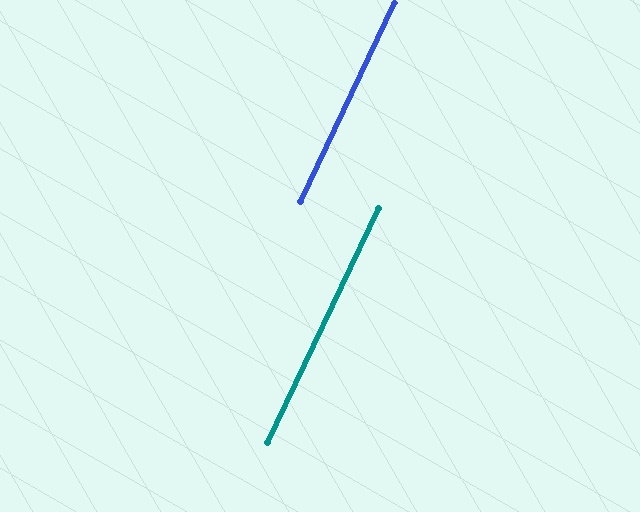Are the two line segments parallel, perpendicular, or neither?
Parallel — their directions differ by only 0.0°.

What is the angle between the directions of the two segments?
Approximately 0 degrees.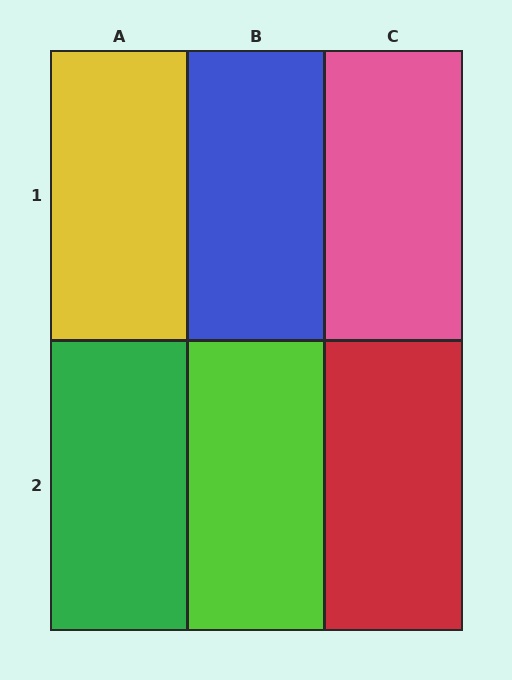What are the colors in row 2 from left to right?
Green, lime, red.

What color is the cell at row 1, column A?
Yellow.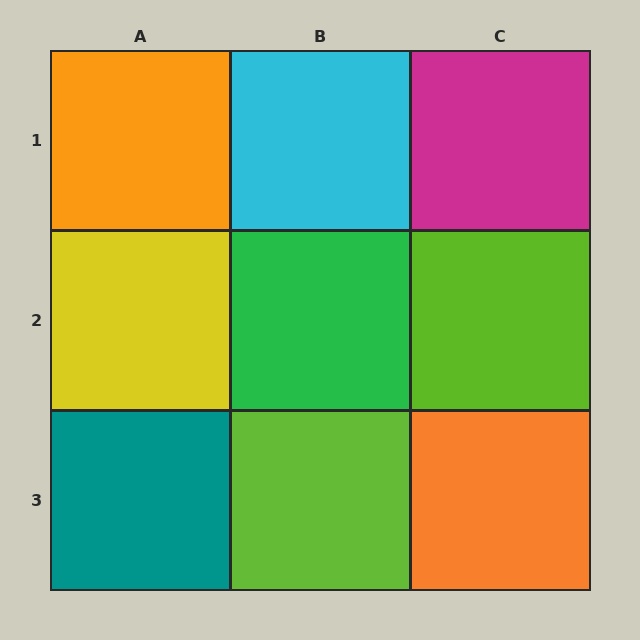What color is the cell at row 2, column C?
Lime.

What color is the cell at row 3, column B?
Lime.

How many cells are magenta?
1 cell is magenta.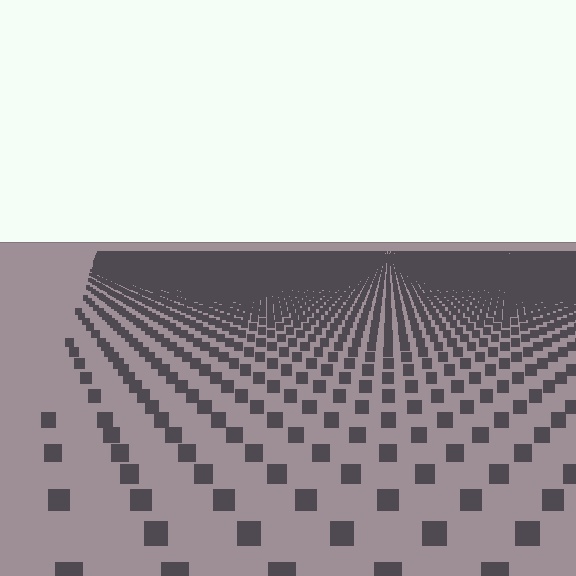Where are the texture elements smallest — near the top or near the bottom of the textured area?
Near the top.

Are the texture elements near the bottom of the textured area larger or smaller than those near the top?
Larger. Near the bottom, elements are closer to the viewer and appear at a bigger on-screen size.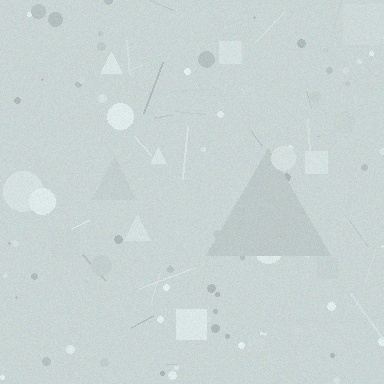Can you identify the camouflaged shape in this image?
The camouflaged shape is a triangle.